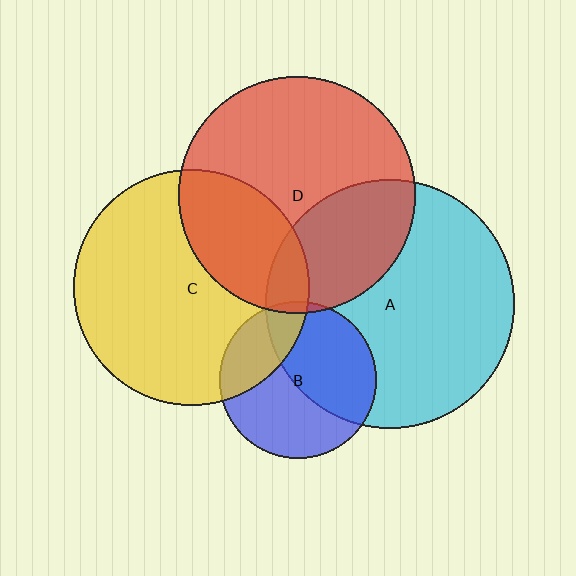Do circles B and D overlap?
Yes.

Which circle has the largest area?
Circle A (cyan).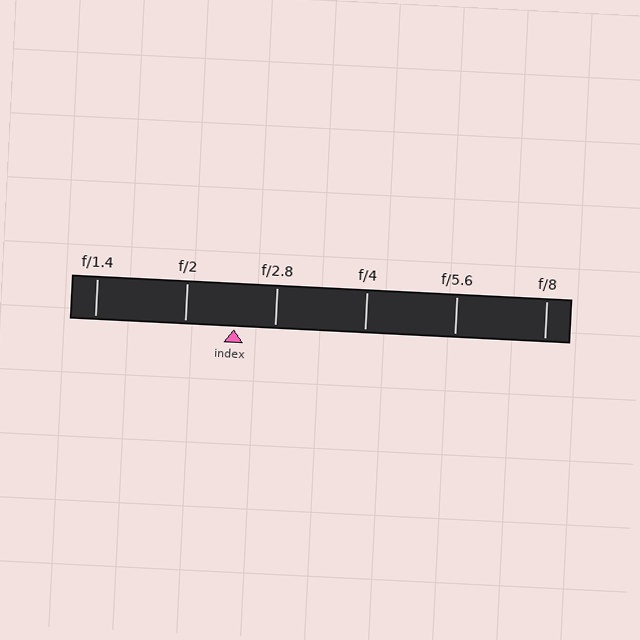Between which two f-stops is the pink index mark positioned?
The index mark is between f/2 and f/2.8.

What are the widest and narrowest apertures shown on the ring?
The widest aperture shown is f/1.4 and the narrowest is f/8.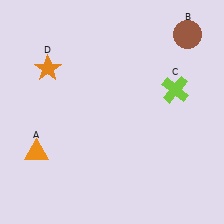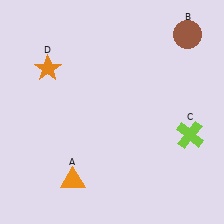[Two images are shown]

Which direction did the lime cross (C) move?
The lime cross (C) moved down.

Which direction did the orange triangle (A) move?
The orange triangle (A) moved right.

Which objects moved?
The objects that moved are: the orange triangle (A), the lime cross (C).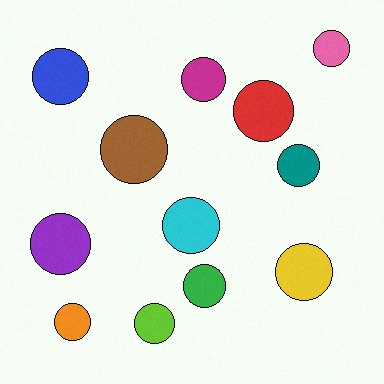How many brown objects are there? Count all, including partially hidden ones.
There is 1 brown object.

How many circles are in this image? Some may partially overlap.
There are 12 circles.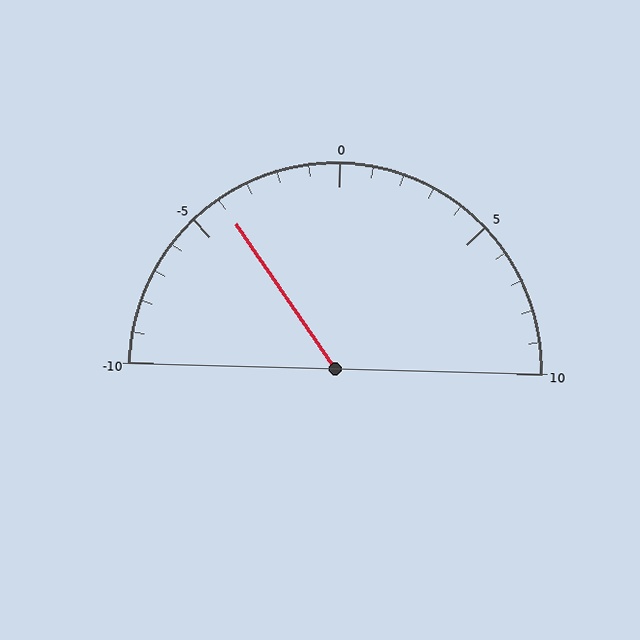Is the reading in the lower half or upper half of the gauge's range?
The reading is in the lower half of the range (-10 to 10).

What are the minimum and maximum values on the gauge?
The gauge ranges from -10 to 10.